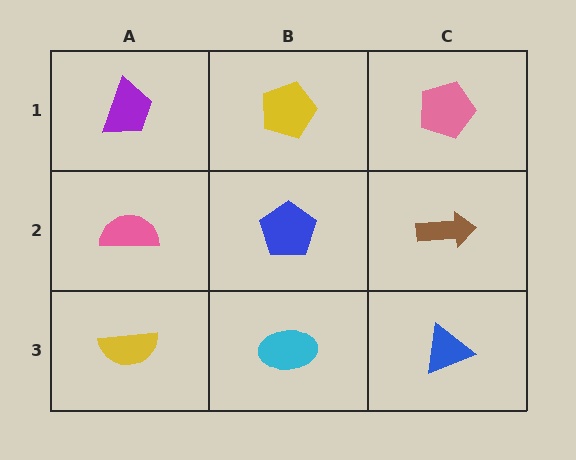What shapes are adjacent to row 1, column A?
A pink semicircle (row 2, column A), a yellow pentagon (row 1, column B).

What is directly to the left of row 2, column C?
A blue pentagon.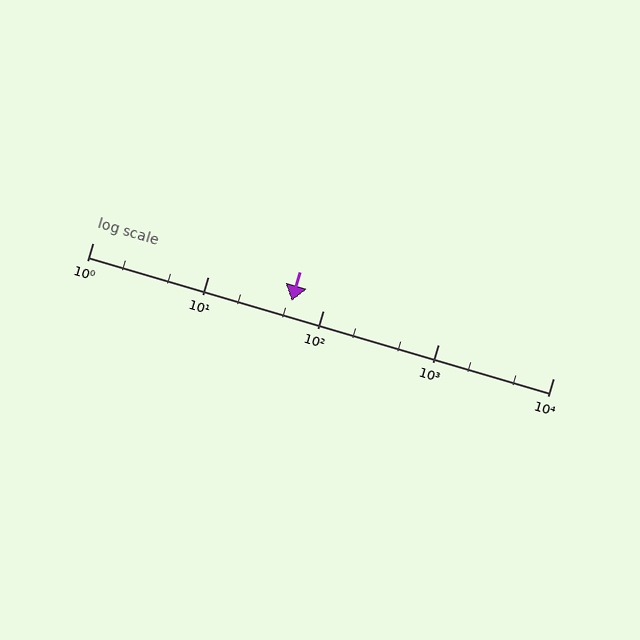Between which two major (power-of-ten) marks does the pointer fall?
The pointer is between 10 and 100.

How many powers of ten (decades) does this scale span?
The scale spans 4 decades, from 1 to 10000.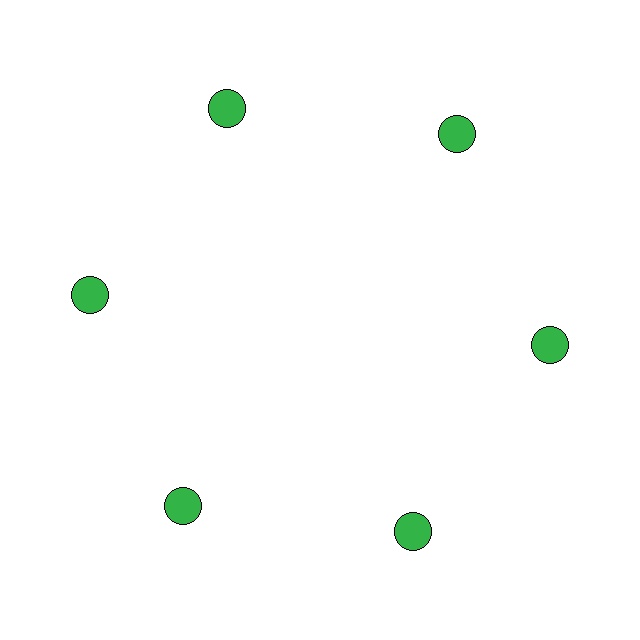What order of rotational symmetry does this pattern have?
This pattern has 6-fold rotational symmetry.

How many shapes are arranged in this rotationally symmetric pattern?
There are 6 shapes, arranged in 6 groups of 1.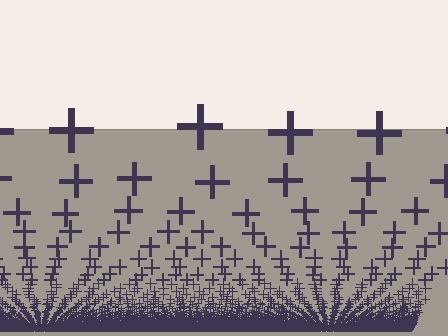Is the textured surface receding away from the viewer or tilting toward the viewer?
The surface appears to tilt toward the viewer. Texture elements get larger and sparser toward the top.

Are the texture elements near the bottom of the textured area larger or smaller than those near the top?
Smaller. The gradient is inverted — elements near the bottom are smaller and denser.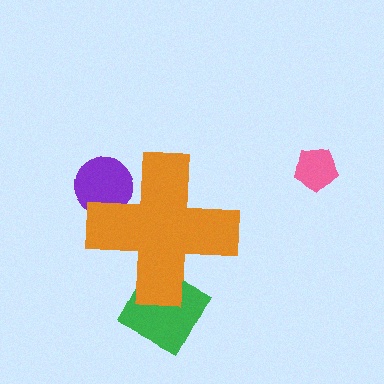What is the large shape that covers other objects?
An orange cross.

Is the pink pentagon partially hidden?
No, the pink pentagon is fully visible.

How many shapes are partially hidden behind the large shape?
2 shapes are partially hidden.